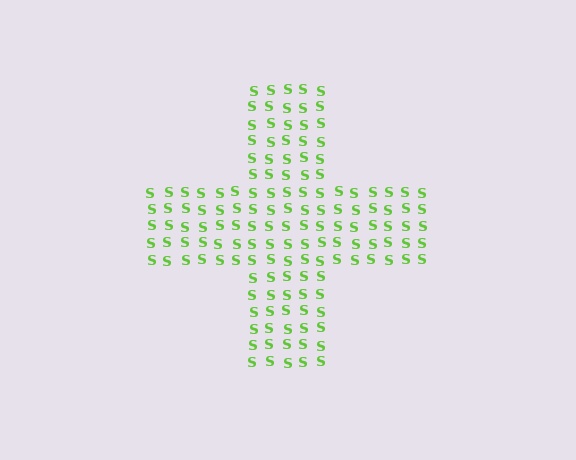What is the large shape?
The large shape is a cross.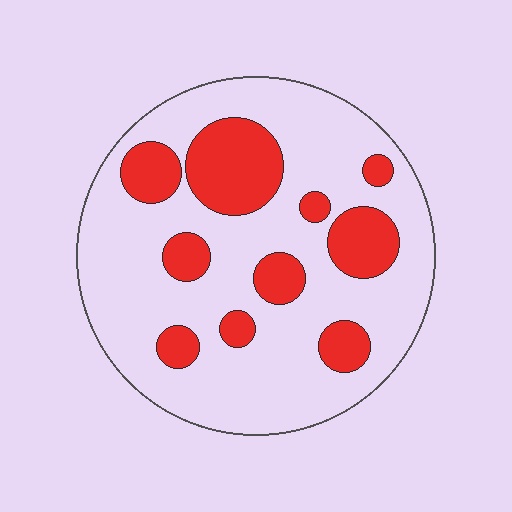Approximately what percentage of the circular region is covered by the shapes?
Approximately 25%.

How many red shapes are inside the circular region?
10.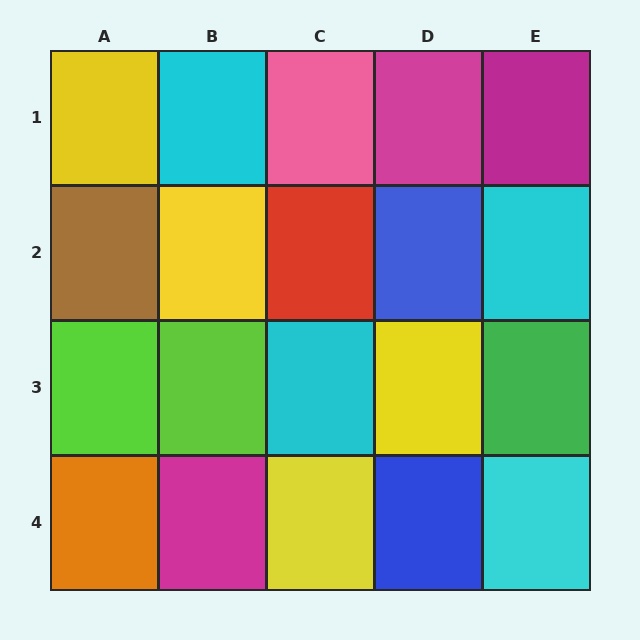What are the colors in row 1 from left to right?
Yellow, cyan, pink, magenta, magenta.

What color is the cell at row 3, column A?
Lime.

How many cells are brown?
1 cell is brown.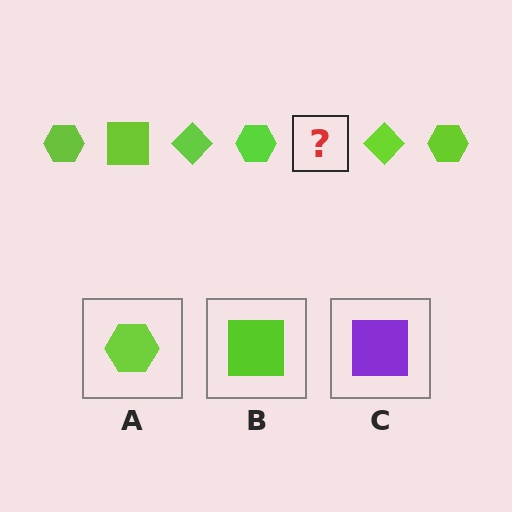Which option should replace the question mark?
Option B.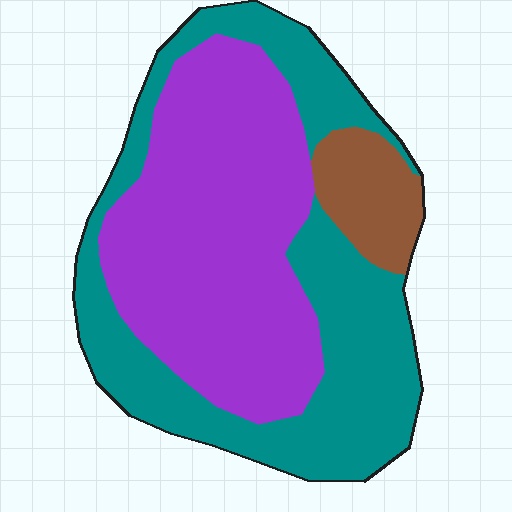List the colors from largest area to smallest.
From largest to smallest: purple, teal, brown.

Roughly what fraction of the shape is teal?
Teal covers about 45% of the shape.